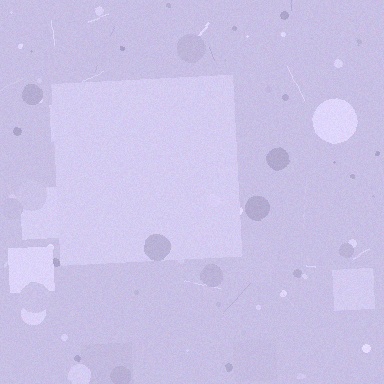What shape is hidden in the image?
A square is hidden in the image.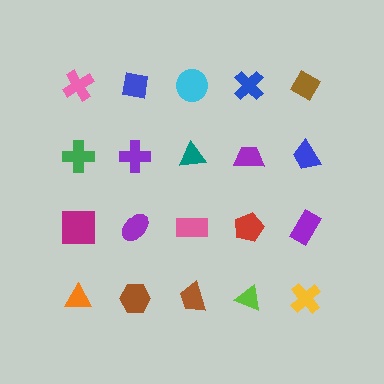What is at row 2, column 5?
A blue trapezoid.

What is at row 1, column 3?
A cyan circle.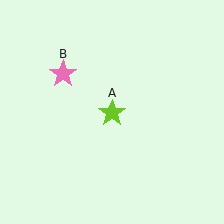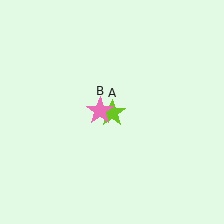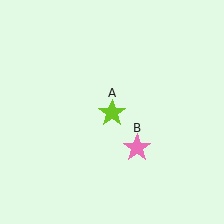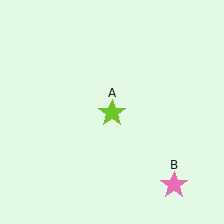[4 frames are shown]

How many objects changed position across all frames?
1 object changed position: pink star (object B).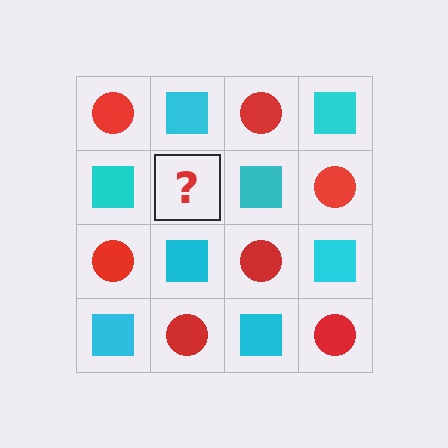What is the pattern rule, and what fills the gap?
The rule is that it alternates red circle and cyan square in a checkerboard pattern. The gap should be filled with a red circle.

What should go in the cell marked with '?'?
The missing cell should contain a red circle.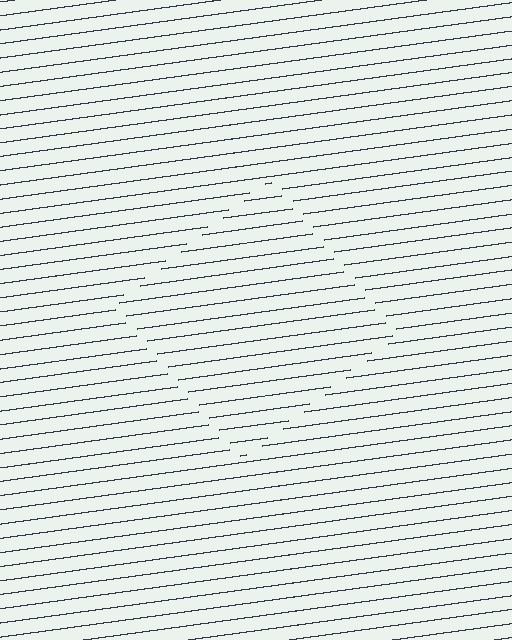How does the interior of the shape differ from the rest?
The interior of the shape contains the same grating, shifted by half a period — the contour is defined by the phase discontinuity where line-ends from the inner and outer gratings abut.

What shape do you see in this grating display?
An illusory square. The interior of the shape contains the same grating, shifted by half a period — the contour is defined by the phase discontinuity where line-ends from the inner and outer gratings abut.